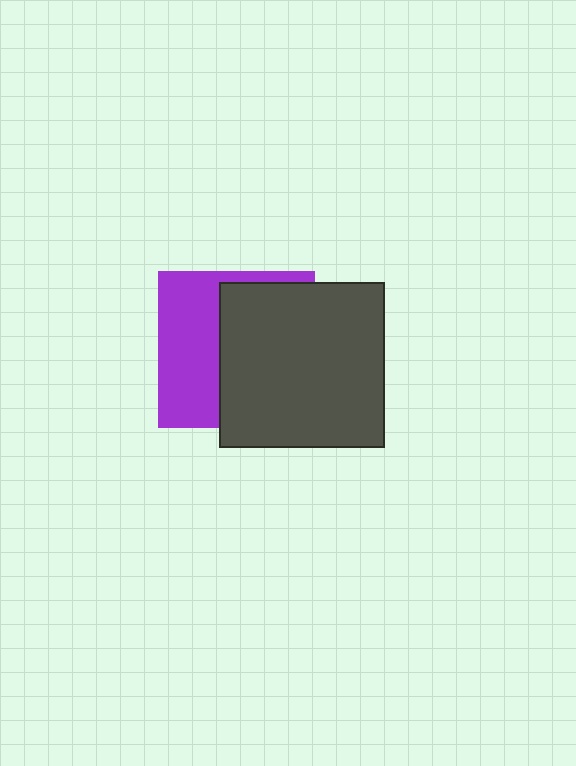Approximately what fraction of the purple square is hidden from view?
Roughly 57% of the purple square is hidden behind the dark gray square.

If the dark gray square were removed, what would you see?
You would see the complete purple square.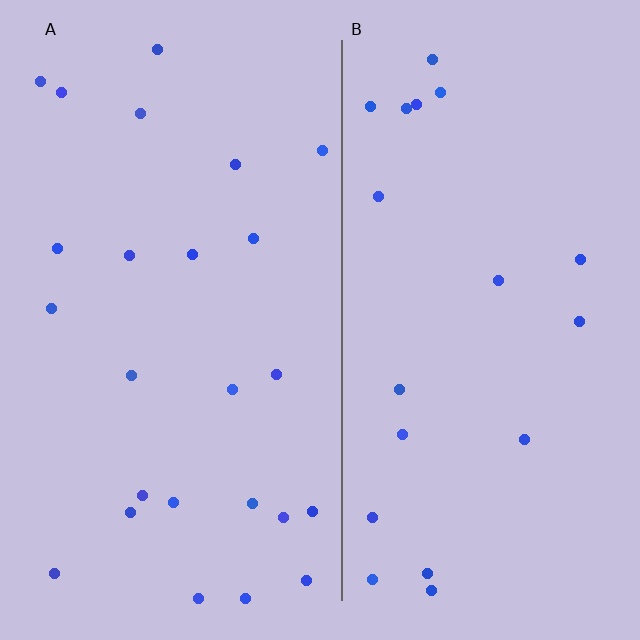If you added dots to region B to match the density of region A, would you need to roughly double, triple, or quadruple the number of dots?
Approximately double.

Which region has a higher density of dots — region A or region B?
A (the left).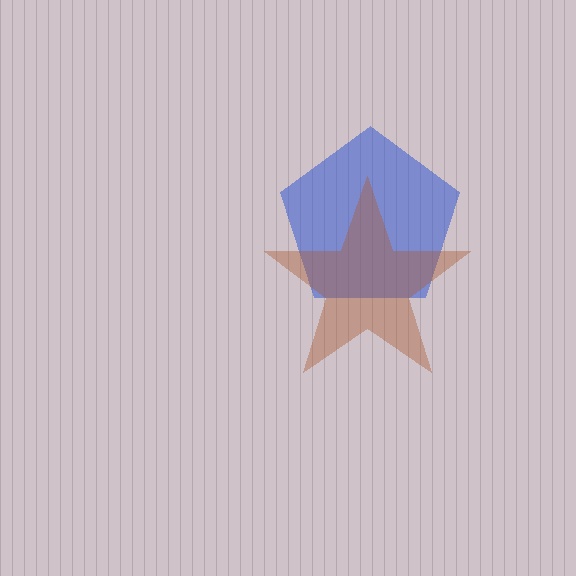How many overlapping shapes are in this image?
There are 2 overlapping shapes in the image.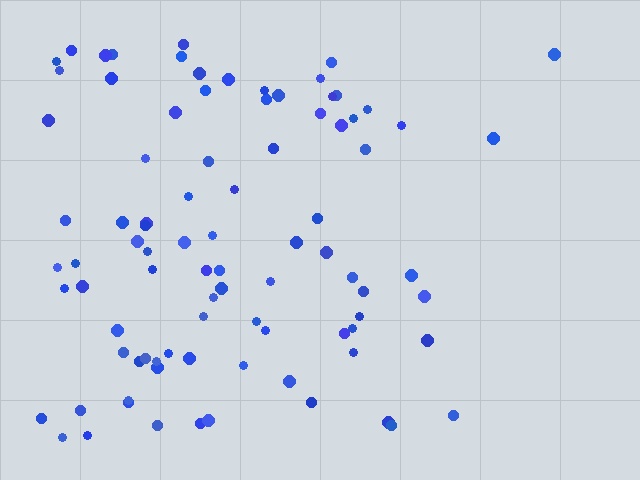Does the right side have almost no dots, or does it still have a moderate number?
Still a moderate number, just noticeably fewer than the left.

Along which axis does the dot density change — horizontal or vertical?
Horizontal.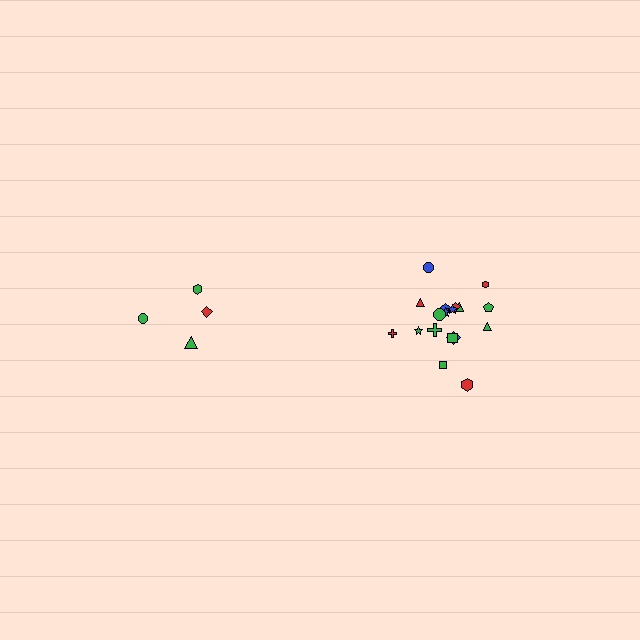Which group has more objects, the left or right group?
The right group.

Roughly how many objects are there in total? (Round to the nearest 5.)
Roughly 20 objects in total.